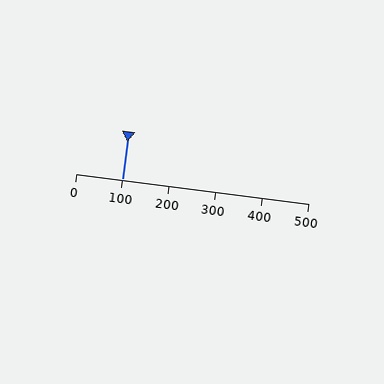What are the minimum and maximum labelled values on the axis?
The axis runs from 0 to 500.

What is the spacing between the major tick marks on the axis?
The major ticks are spaced 100 apart.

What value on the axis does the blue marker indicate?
The marker indicates approximately 100.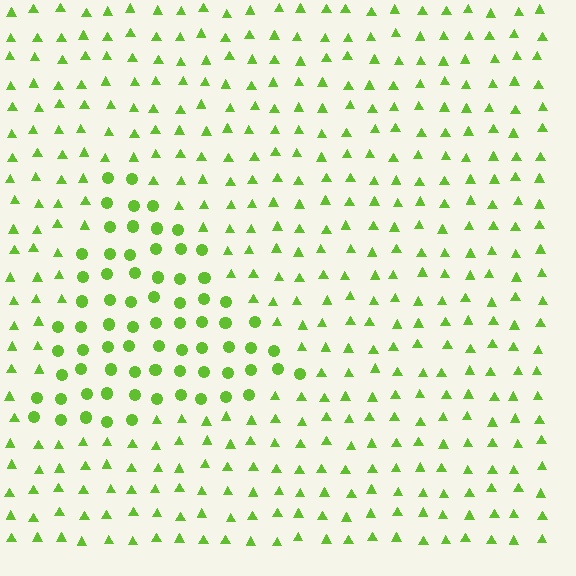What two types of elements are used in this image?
The image uses circles inside the triangle region and triangles outside it.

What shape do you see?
I see a triangle.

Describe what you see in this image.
The image is filled with small lime elements arranged in a uniform grid. A triangle-shaped region contains circles, while the surrounding area contains triangles. The boundary is defined purely by the change in element shape.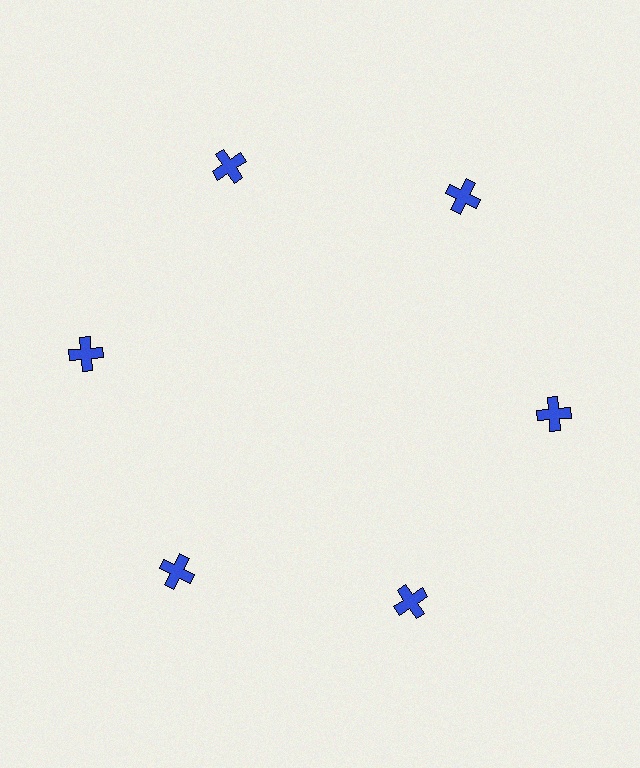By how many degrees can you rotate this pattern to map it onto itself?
The pattern maps onto itself every 60 degrees of rotation.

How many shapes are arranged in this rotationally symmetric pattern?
There are 6 shapes, arranged in 6 groups of 1.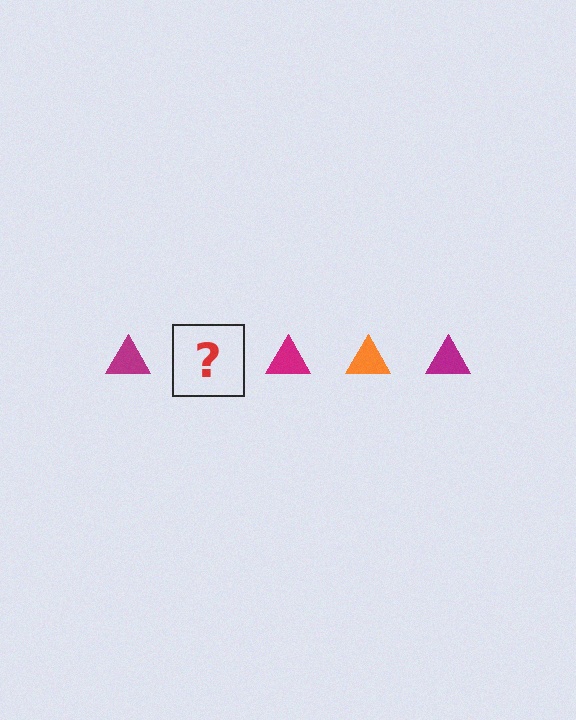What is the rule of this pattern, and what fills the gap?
The rule is that the pattern cycles through magenta, orange triangles. The gap should be filled with an orange triangle.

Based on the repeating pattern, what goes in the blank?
The blank should be an orange triangle.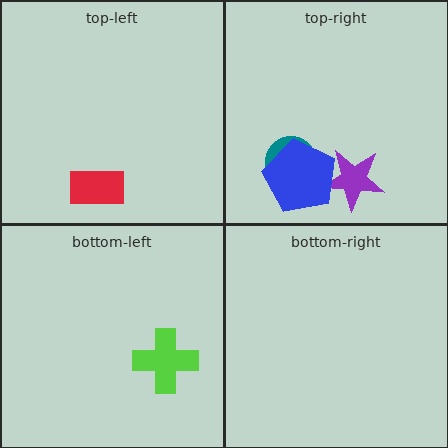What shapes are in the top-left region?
The red rectangle.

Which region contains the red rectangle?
The top-left region.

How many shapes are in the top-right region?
3.